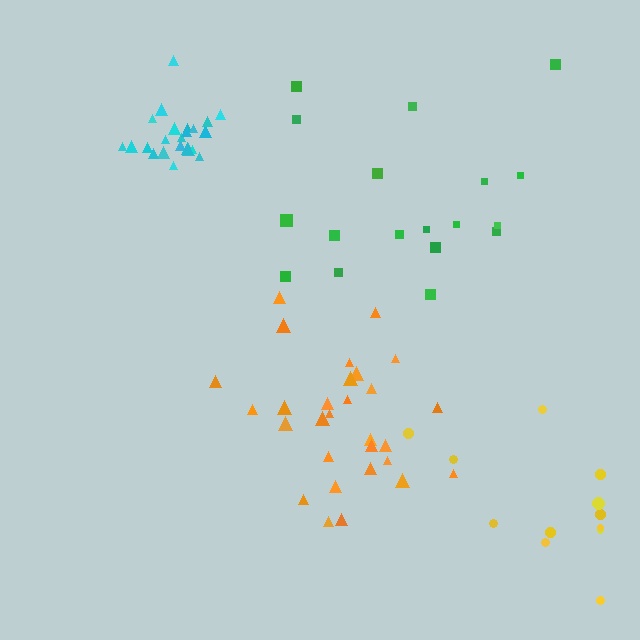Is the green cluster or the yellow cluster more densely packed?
Green.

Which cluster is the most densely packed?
Cyan.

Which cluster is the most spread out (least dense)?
Yellow.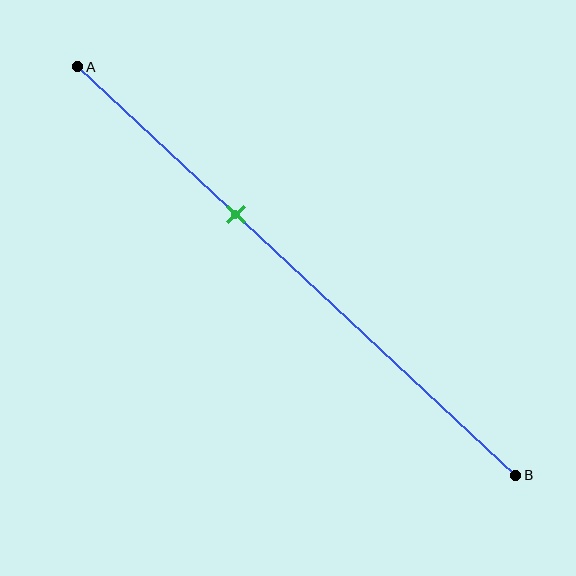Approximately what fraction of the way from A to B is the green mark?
The green mark is approximately 35% of the way from A to B.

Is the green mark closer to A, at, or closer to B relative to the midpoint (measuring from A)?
The green mark is closer to point A than the midpoint of segment AB.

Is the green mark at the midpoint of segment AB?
No, the mark is at about 35% from A, not at the 50% midpoint.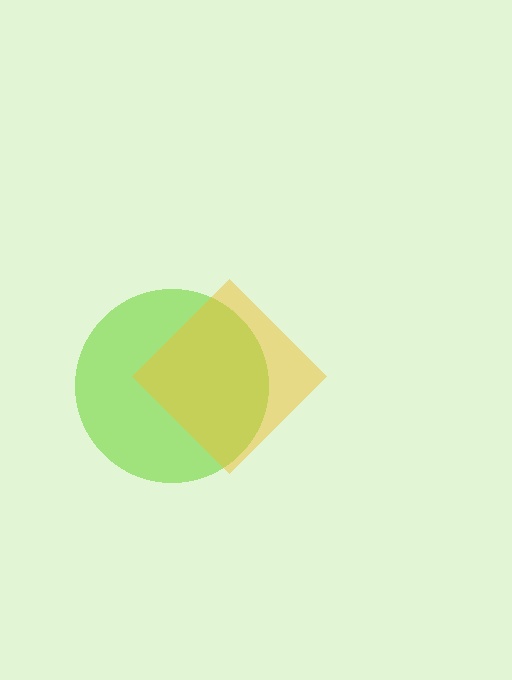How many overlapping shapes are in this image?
There are 2 overlapping shapes in the image.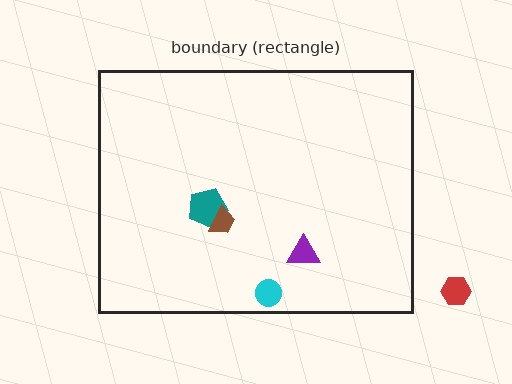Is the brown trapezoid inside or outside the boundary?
Inside.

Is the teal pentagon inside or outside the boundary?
Inside.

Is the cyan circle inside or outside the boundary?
Inside.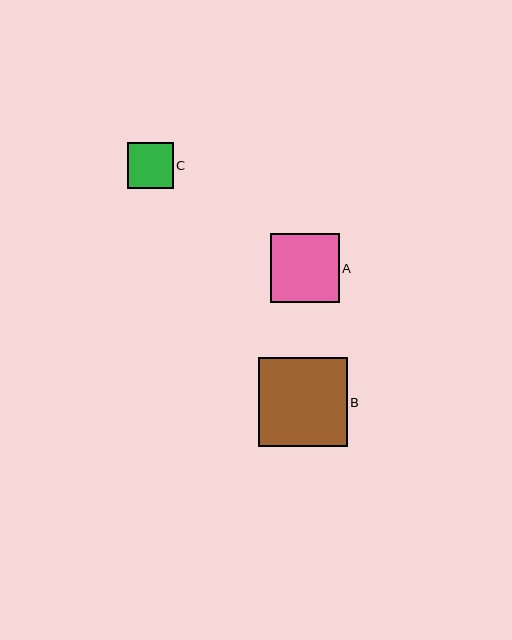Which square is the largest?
Square B is the largest with a size of approximately 89 pixels.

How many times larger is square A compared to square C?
Square A is approximately 1.5 times the size of square C.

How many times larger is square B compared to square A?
Square B is approximately 1.3 times the size of square A.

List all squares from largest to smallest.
From largest to smallest: B, A, C.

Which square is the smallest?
Square C is the smallest with a size of approximately 46 pixels.